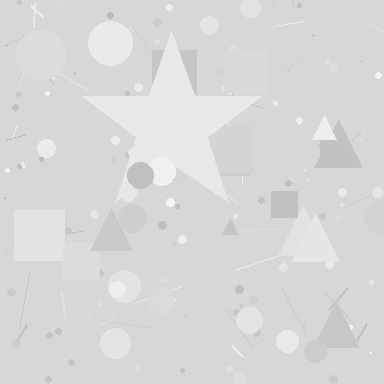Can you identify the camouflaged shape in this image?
The camouflaged shape is a star.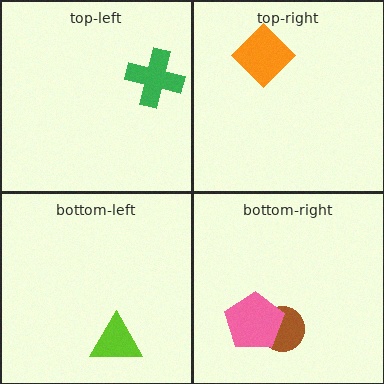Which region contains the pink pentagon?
The bottom-right region.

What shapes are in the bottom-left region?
The lime triangle.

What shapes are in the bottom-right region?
The brown circle, the pink pentagon.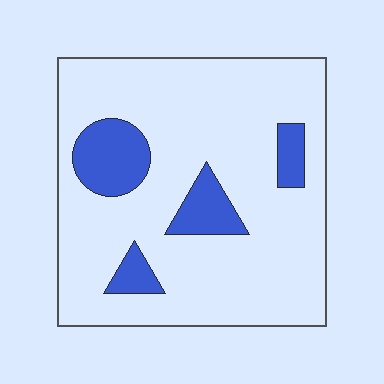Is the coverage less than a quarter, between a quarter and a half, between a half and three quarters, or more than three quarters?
Less than a quarter.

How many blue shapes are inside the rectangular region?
4.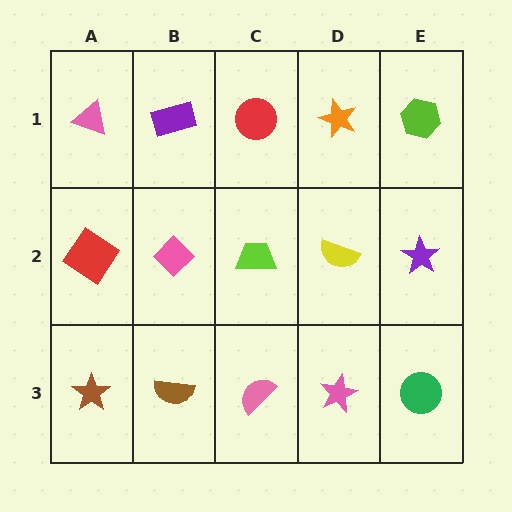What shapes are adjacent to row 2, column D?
An orange star (row 1, column D), a pink star (row 3, column D), a lime trapezoid (row 2, column C), a purple star (row 2, column E).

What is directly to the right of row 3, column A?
A brown semicircle.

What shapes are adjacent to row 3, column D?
A yellow semicircle (row 2, column D), a pink semicircle (row 3, column C), a green circle (row 3, column E).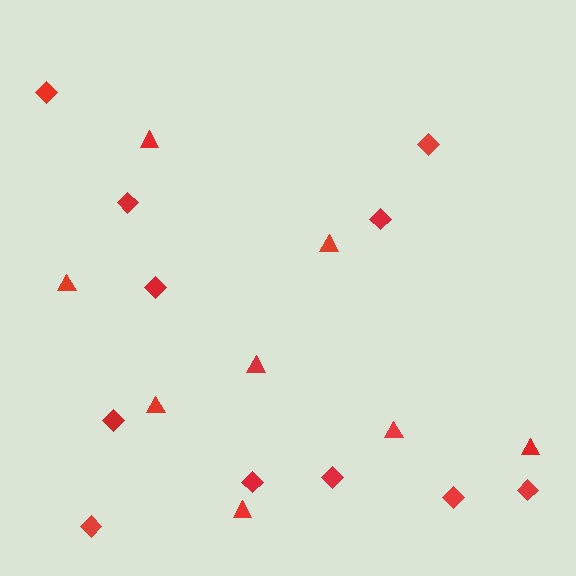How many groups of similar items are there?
There are 2 groups: one group of triangles (8) and one group of diamonds (11).